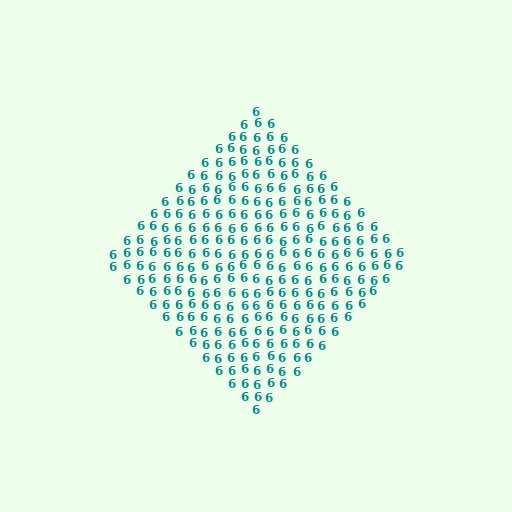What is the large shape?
The large shape is a diamond.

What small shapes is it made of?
It is made of small digit 6's.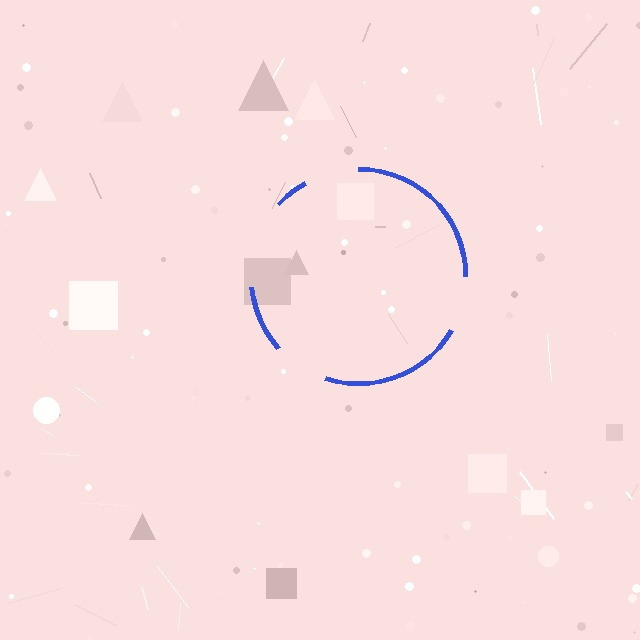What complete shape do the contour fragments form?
The contour fragments form a circle.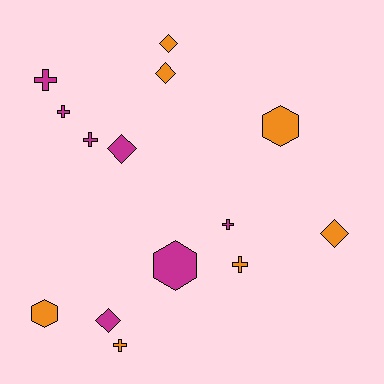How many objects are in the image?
There are 14 objects.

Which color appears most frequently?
Magenta, with 7 objects.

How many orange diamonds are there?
There are 3 orange diamonds.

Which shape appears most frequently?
Cross, with 6 objects.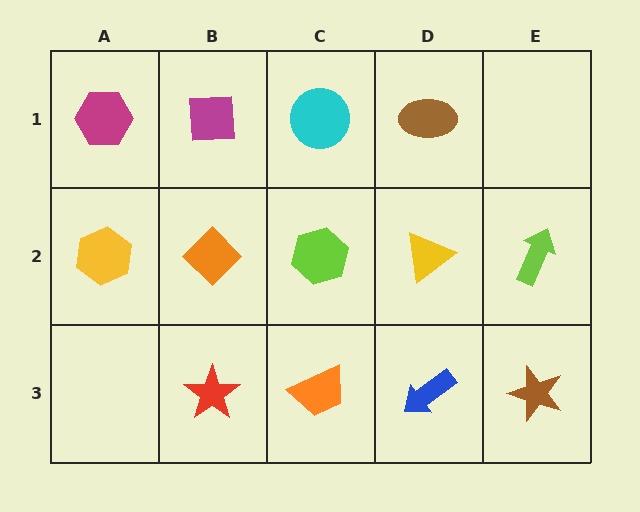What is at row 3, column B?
A red star.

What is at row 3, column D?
A blue arrow.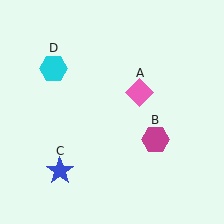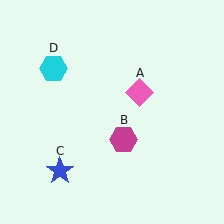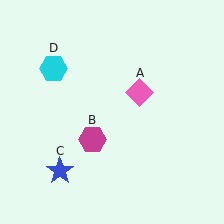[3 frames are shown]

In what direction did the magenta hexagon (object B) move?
The magenta hexagon (object B) moved left.